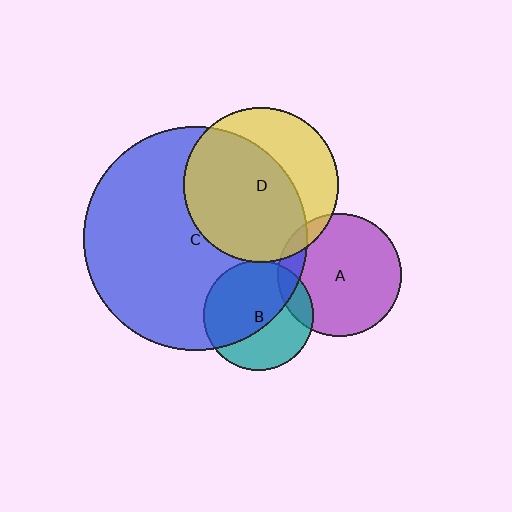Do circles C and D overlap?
Yes.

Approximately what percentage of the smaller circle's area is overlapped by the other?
Approximately 65%.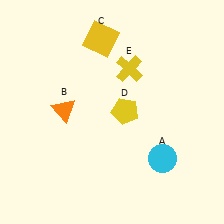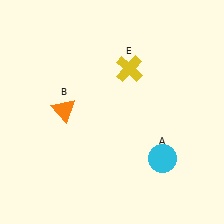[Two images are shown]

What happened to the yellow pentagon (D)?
The yellow pentagon (D) was removed in Image 2. It was in the top-right area of Image 1.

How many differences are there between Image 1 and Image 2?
There are 2 differences between the two images.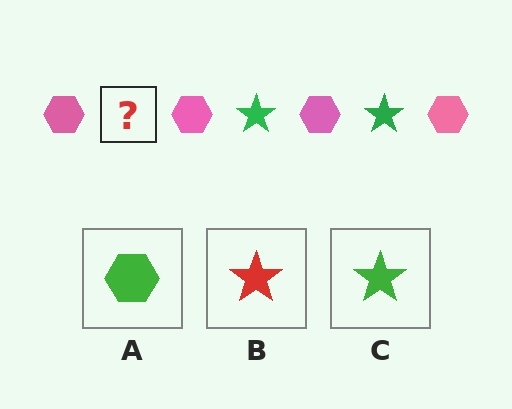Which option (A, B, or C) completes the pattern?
C.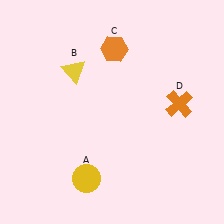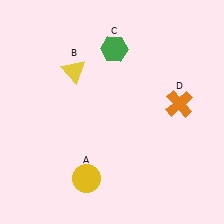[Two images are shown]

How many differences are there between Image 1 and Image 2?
There is 1 difference between the two images.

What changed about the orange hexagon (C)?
In Image 1, C is orange. In Image 2, it changed to green.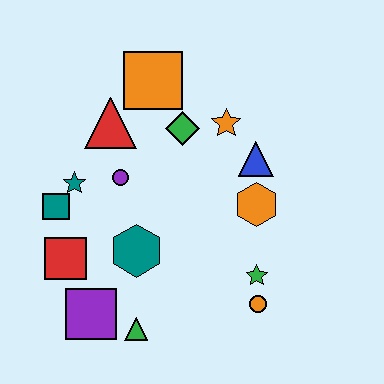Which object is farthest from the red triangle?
The orange circle is farthest from the red triangle.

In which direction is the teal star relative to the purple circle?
The teal star is to the left of the purple circle.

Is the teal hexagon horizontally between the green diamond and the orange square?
No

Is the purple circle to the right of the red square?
Yes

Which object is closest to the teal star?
The teal square is closest to the teal star.